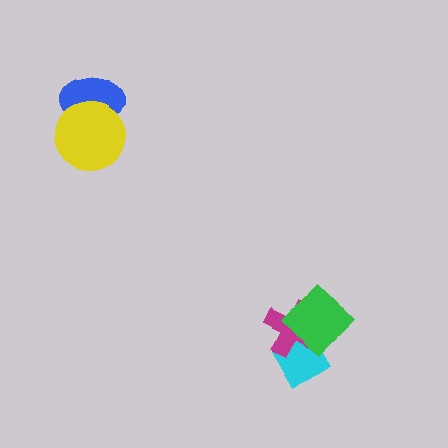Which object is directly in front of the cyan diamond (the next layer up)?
The magenta cross is directly in front of the cyan diamond.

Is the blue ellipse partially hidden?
Yes, it is partially covered by another shape.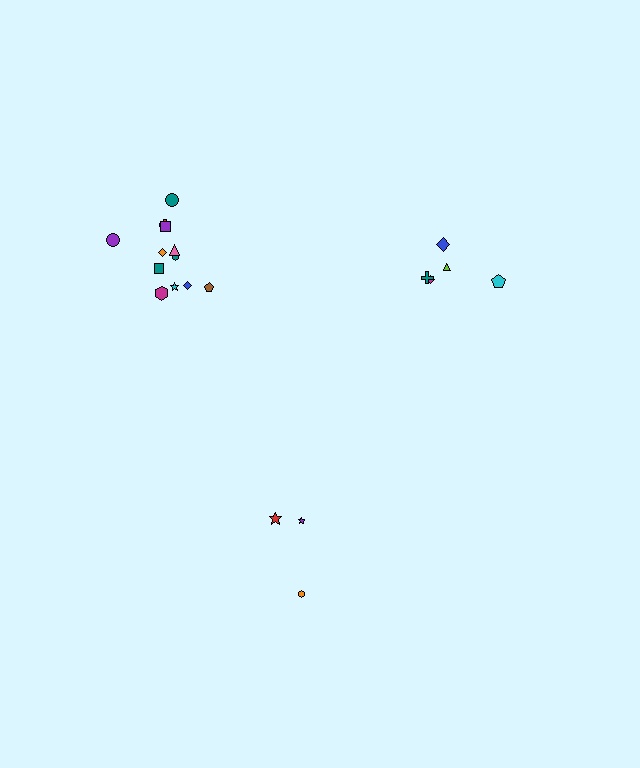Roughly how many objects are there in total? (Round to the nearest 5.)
Roughly 20 objects in total.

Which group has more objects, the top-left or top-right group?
The top-left group.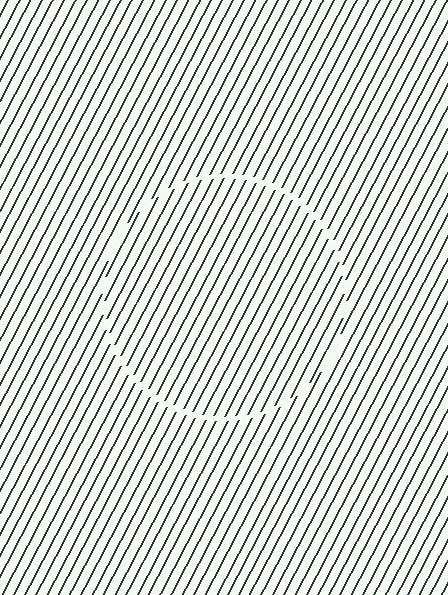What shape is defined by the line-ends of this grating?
An illusory circle. The interior of the shape contains the same grating, shifted by half a period — the contour is defined by the phase discontinuity where line-ends from the inner and outer gratings abut.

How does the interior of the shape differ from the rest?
The interior of the shape contains the same grating, shifted by half a period — the contour is defined by the phase discontinuity where line-ends from the inner and outer gratings abut.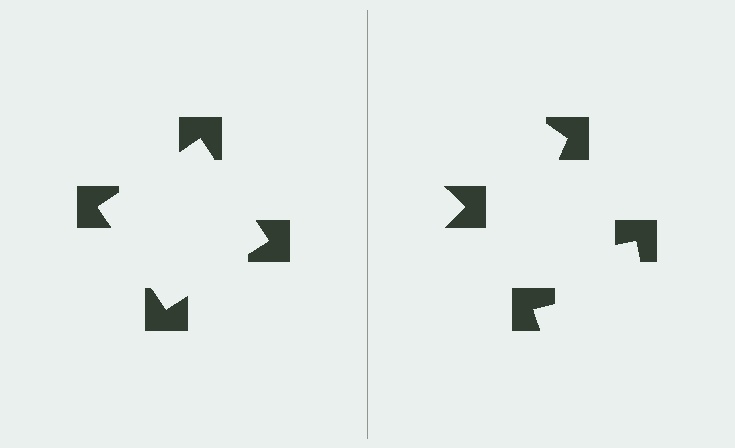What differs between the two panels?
The notched squares are positioned identically on both sides; only the wedge orientations differ. On the left they align to a square; on the right they are misaligned.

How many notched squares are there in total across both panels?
8 — 4 on each side.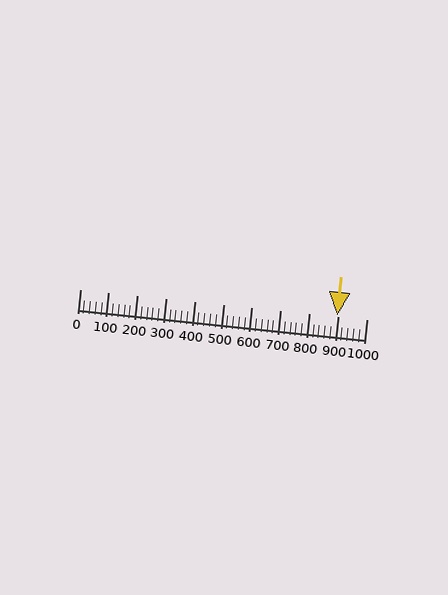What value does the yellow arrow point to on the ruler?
The yellow arrow points to approximately 898.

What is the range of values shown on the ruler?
The ruler shows values from 0 to 1000.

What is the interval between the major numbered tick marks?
The major tick marks are spaced 100 units apart.